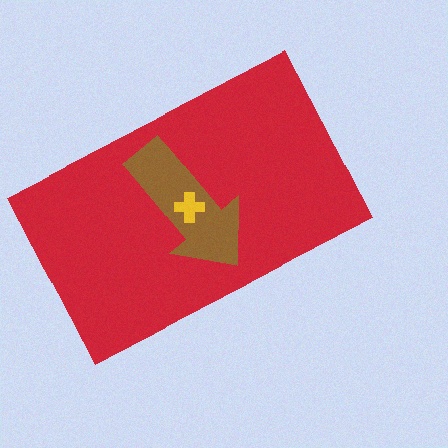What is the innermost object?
The yellow cross.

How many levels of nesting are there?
3.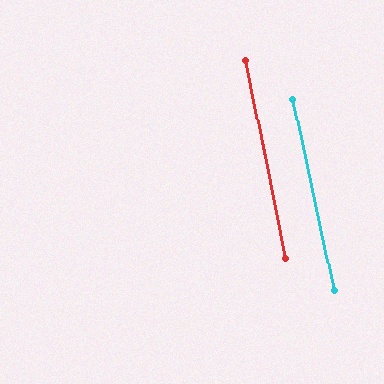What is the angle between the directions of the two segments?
Approximately 1 degree.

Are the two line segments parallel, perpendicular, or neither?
Parallel — their directions differ by only 0.6°.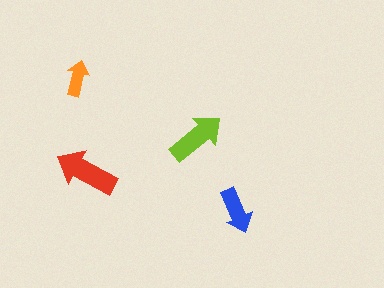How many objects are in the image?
There are 4 objects in the image.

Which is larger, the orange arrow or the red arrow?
The red one.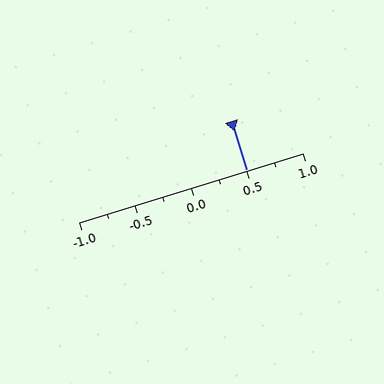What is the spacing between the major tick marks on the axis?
The major ticks are spaced 0.5 apart.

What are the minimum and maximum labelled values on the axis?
The axis runs from -1.0 to 1.0.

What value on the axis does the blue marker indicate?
The marker indicates approximately 0.5.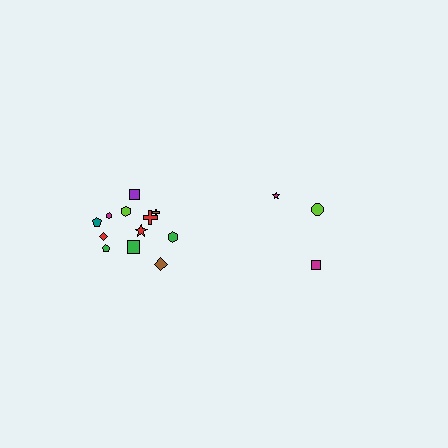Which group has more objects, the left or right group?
The left group.